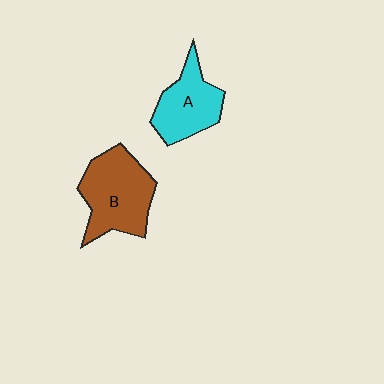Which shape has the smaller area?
Shape A (cyan).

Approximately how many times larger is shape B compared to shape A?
Approximately 1.4 times.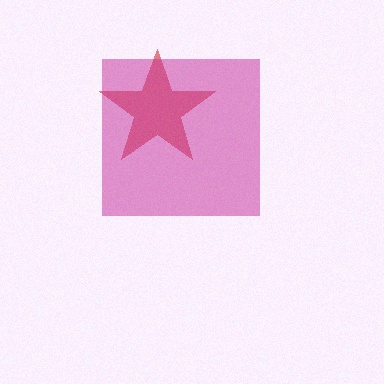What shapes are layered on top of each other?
The layered shapes are: a red star, a magenta square.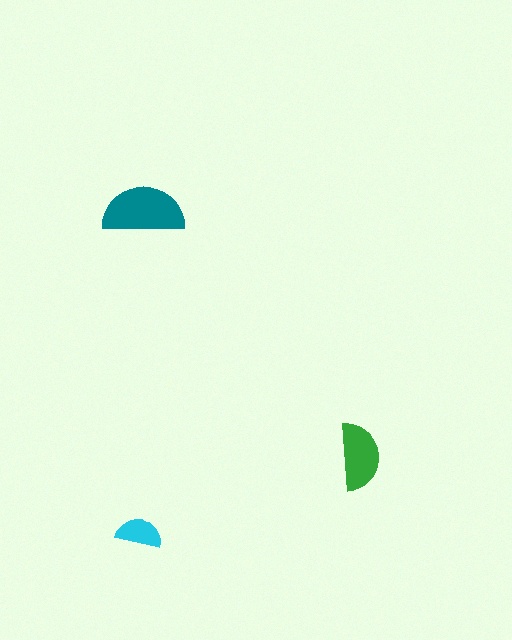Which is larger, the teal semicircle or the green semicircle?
The teal one.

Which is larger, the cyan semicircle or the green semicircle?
The green one.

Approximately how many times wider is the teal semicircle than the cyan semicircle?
About 2 times wider.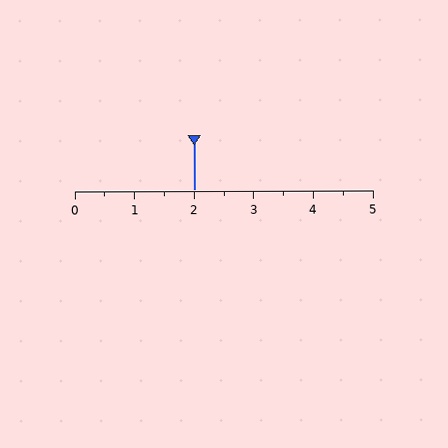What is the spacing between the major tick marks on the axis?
The major ticks are spaced 1 apart.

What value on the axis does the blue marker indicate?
The marker indicates approximately 2.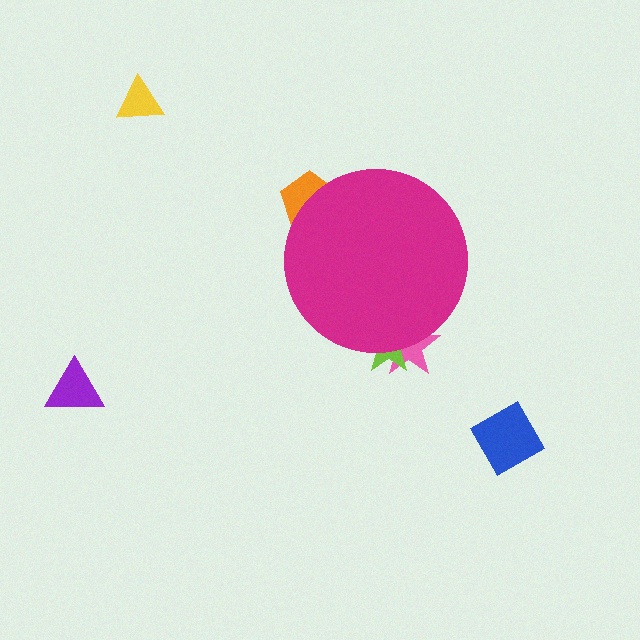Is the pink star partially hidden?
Yes, the pink star is partially hidden behind the magenta circle.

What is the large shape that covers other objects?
A magenta circle.